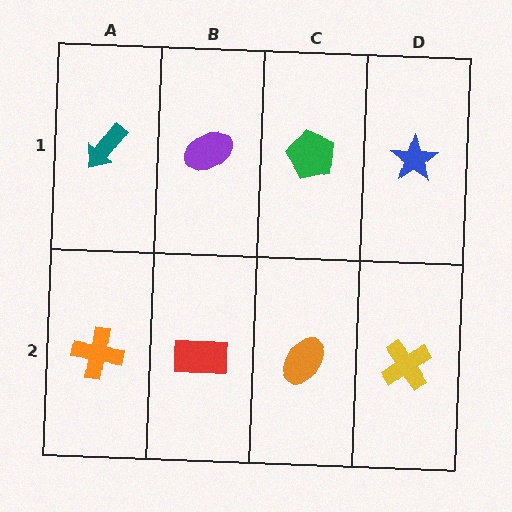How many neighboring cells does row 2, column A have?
2.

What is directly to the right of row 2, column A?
A red rectangle.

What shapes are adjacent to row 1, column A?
An orange cross (row 2, column A), a purple ellipse (row 1, column B).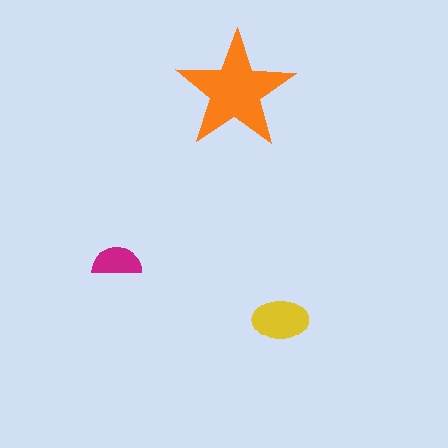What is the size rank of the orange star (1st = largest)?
1st.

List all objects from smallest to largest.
The magenta semicircle, the yellow ellipse, the orange star.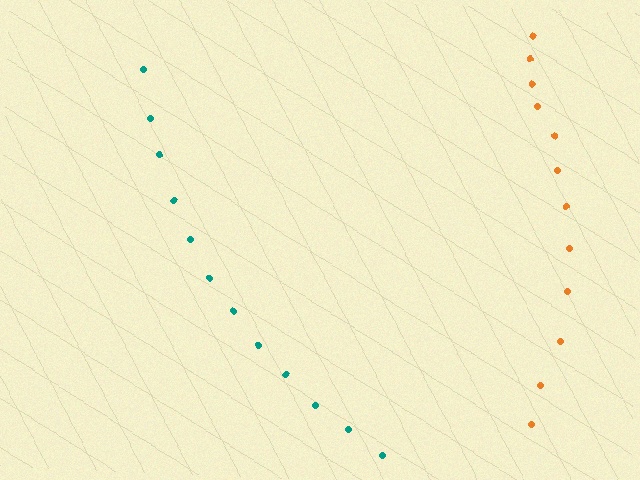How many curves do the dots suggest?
There are 2 distinct paths.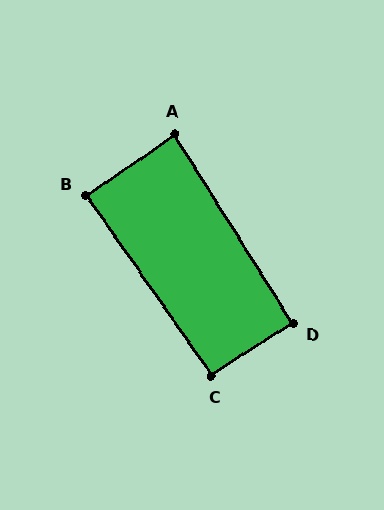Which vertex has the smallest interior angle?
A, at approximately 88 degrees.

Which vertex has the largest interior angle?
C, at approximately 92 degrees.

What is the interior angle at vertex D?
Approximately 91 degrees (approximately right).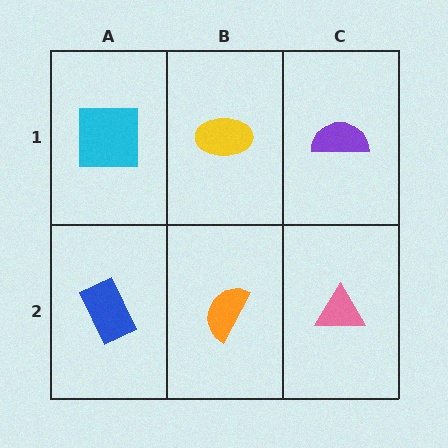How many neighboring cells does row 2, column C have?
2.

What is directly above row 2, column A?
A cyan square.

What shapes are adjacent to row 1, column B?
An orange semicircle (row 2, column B), a cyan square (row 1, column A), a purple semicircle (row 1, column C).